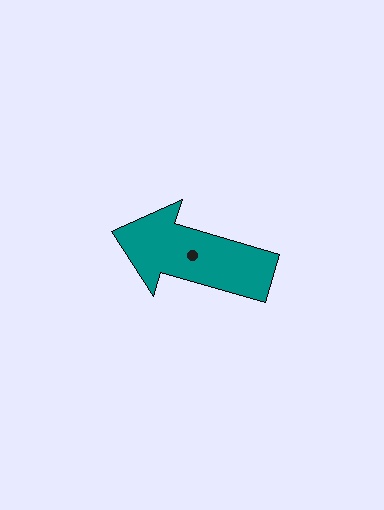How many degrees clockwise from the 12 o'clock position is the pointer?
Approximately 286 degrees.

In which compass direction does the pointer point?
West.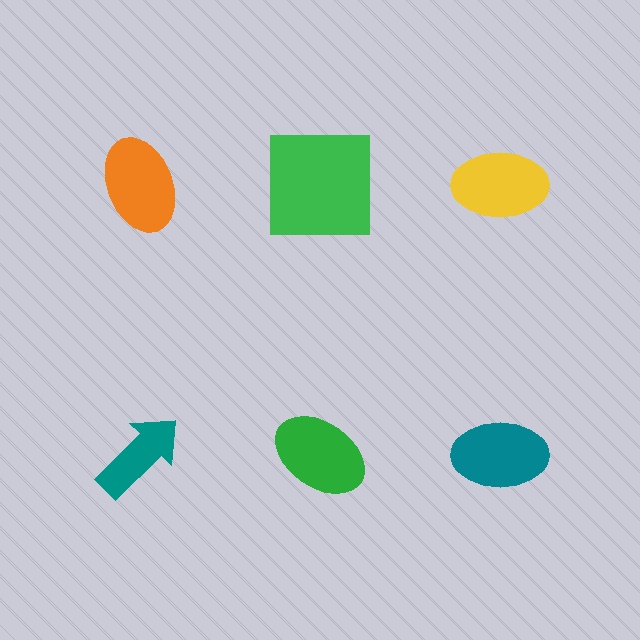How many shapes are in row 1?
3 shapes.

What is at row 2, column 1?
A teal arrow.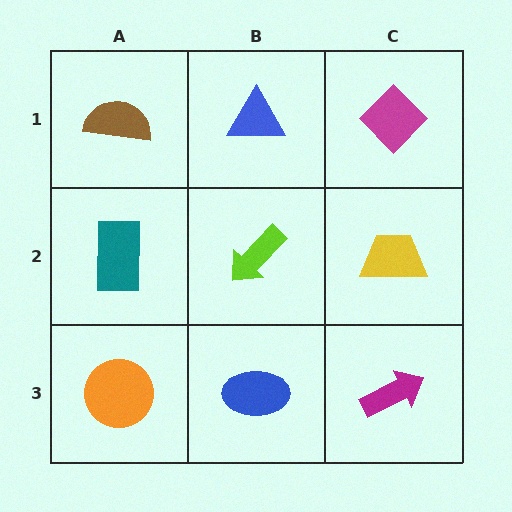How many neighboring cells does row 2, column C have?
3.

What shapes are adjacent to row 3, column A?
A teal rectangle (row 2, column A), a blue ellipse (row 3, column B).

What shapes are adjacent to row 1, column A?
A teal rectangle (row 2, column A), a blue triangle (row 1, column B).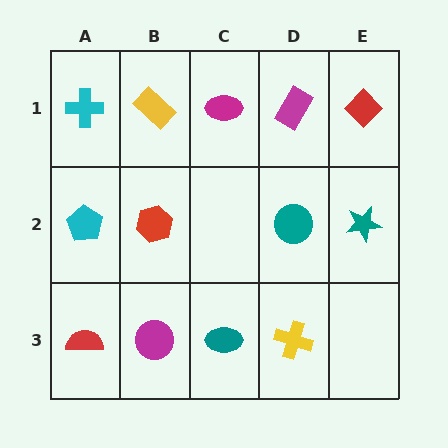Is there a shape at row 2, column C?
No, that cell is empty.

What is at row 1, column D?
A magenta rectangle.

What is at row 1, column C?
A magenta ellipse.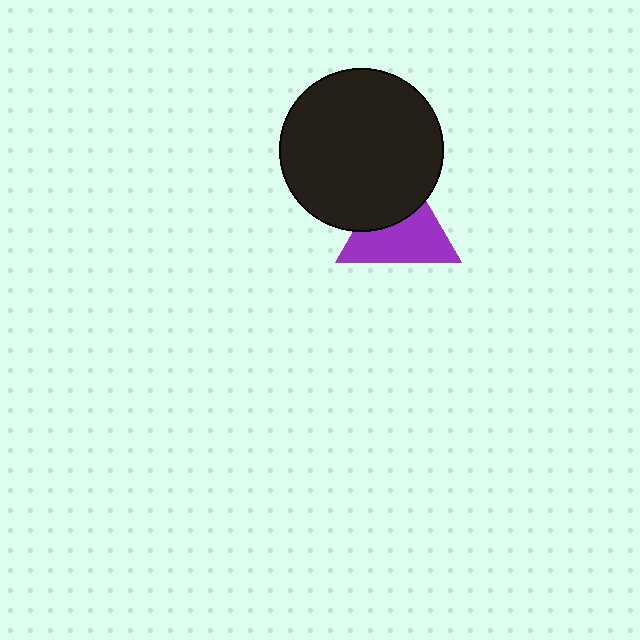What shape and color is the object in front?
The object in front is a black circle.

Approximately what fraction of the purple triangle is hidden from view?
Roughly 39% of the purple triangle is hidden behind the black circle.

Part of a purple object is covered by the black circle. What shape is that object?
It is a triangle.